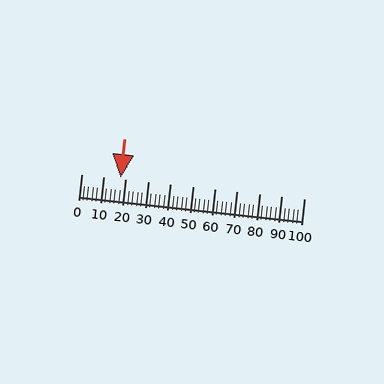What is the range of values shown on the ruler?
The ruler shows values from 0 to 100.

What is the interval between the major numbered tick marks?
The major tick marks are spaced 10 units apart.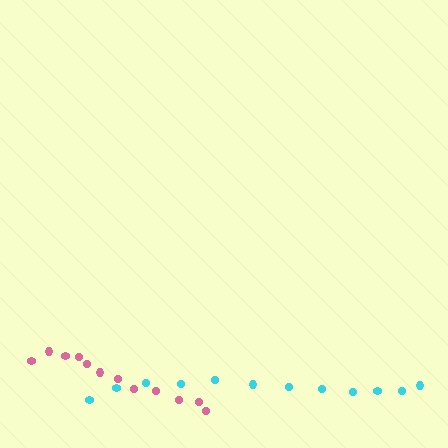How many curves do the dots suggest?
There are 2 distinct paths.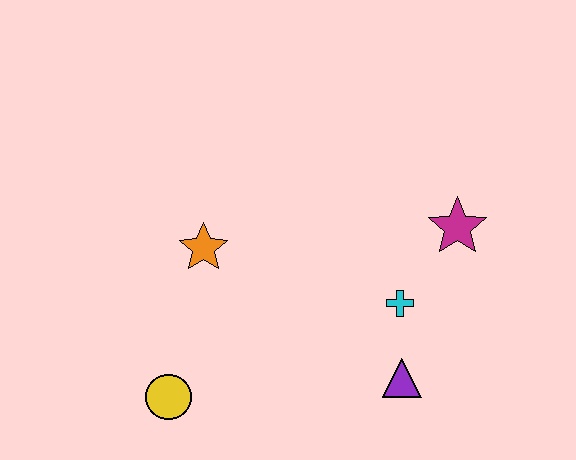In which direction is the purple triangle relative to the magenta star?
The purple triangle is below the magenta star.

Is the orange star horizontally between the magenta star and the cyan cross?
No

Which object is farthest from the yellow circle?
The magenta star is farthest from the yellow circle.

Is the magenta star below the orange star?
No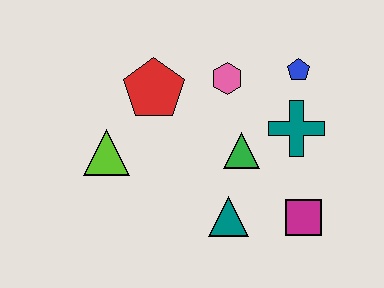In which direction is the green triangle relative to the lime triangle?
The green triangle is to the right of the lime triangle.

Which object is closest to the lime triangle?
The red pentagon is closest to the lime triangle.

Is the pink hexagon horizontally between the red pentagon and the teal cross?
Yes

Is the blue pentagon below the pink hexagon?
No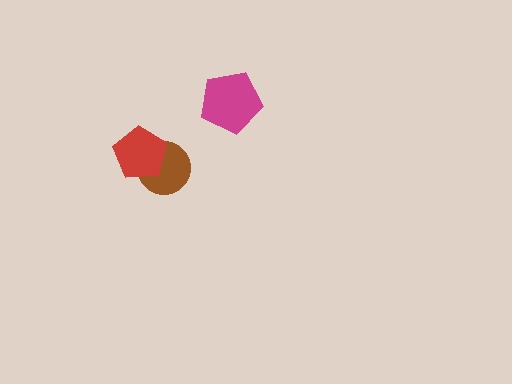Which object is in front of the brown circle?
The red pentagon is in front of the brown circle.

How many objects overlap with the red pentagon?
1 object overlaps with the red pentagon.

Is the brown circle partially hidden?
Yes, it is partially covered by another shape.